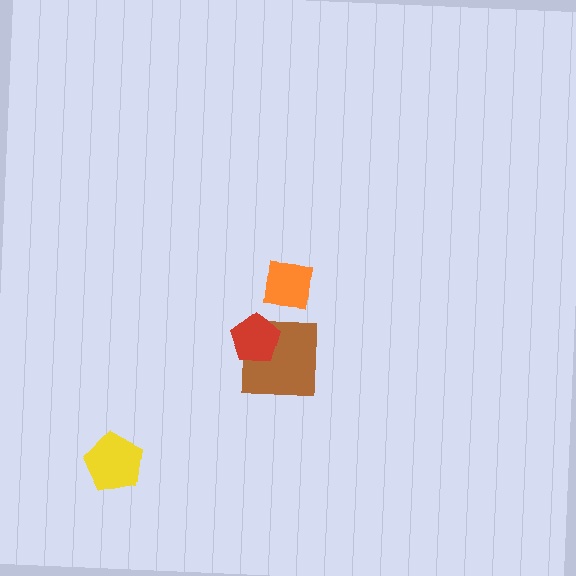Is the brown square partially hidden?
Yes, it is partially covered by another shape.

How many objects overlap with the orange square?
0 objects overlap with the orange square.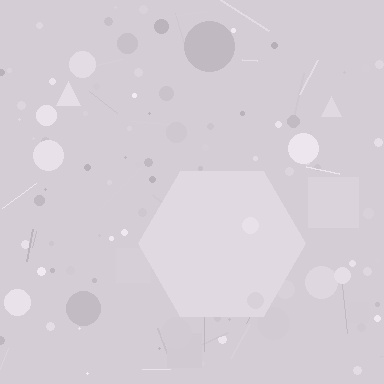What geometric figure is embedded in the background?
A hexagon is embedded in the background.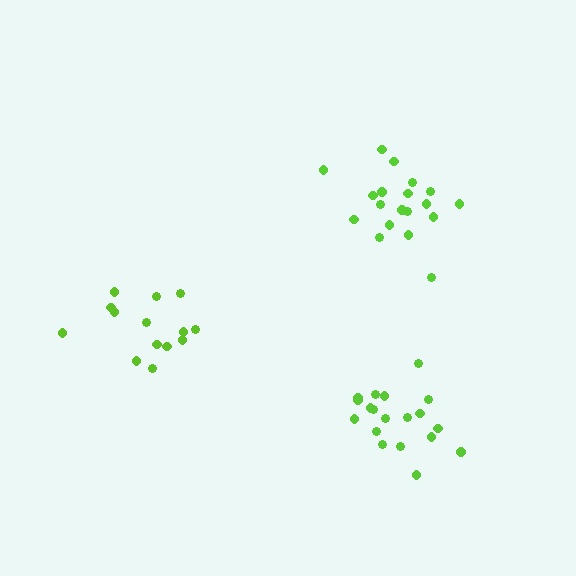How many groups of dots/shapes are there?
There are 3 groups.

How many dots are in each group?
Group 1: 19 dots, Group 2: 14 dots, Group 3: 19 dots (52 total).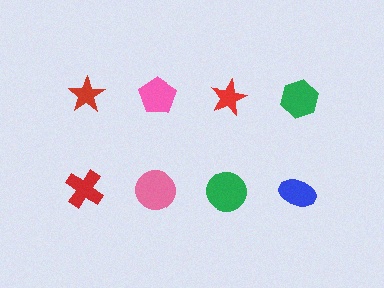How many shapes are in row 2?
4 shapes.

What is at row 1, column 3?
A red star.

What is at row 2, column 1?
A red cross.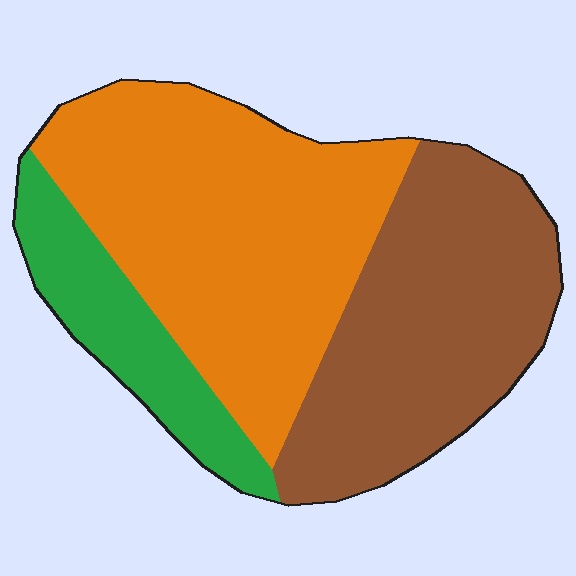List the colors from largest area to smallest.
From largest to smallest: orange, brown, green.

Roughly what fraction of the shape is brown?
Brown takes up between a third and a half of the shape.